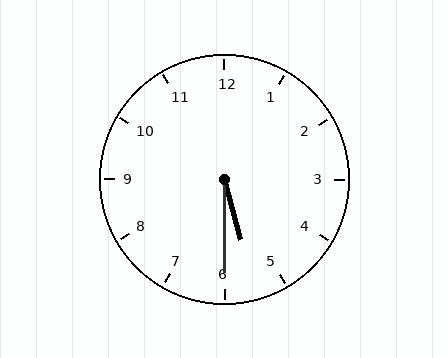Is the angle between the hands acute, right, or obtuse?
It is acute.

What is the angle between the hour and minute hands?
Approximately 15 degrees.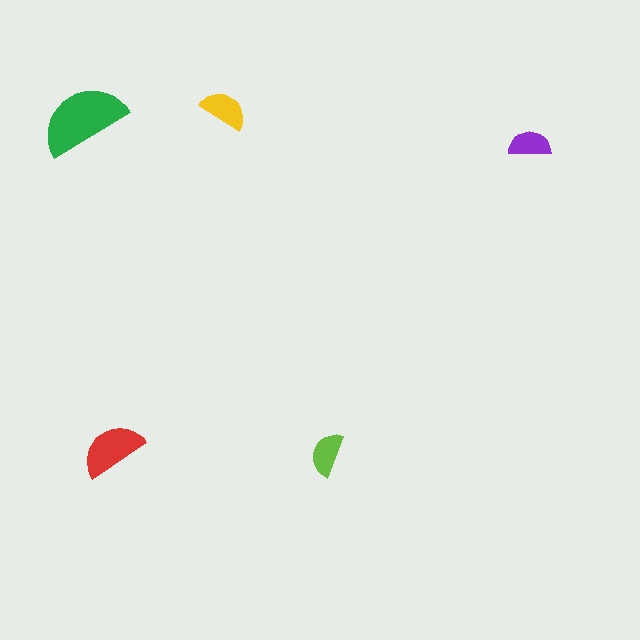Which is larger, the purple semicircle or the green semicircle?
The green one.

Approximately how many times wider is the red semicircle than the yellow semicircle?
About 1.5 times wider.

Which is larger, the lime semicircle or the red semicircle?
The red one.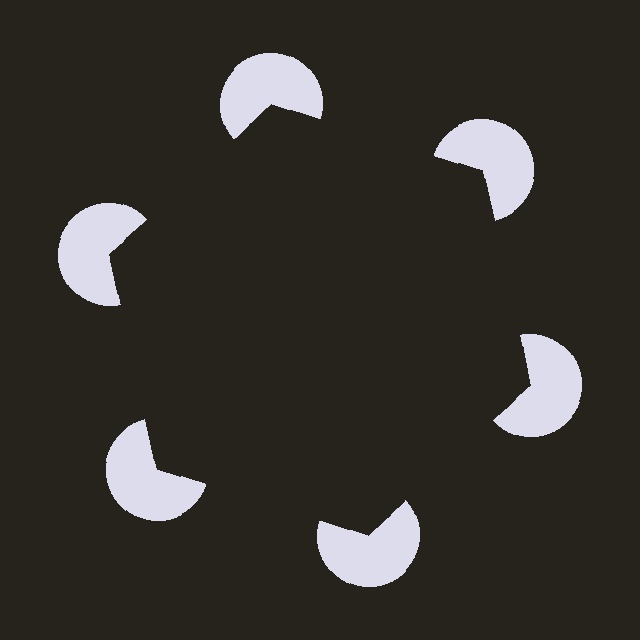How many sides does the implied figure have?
6 sides.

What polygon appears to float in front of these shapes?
An illusory hexagon — its edges are inferred from the aligned wedge cuts in the pac-man discs, not physically drawn.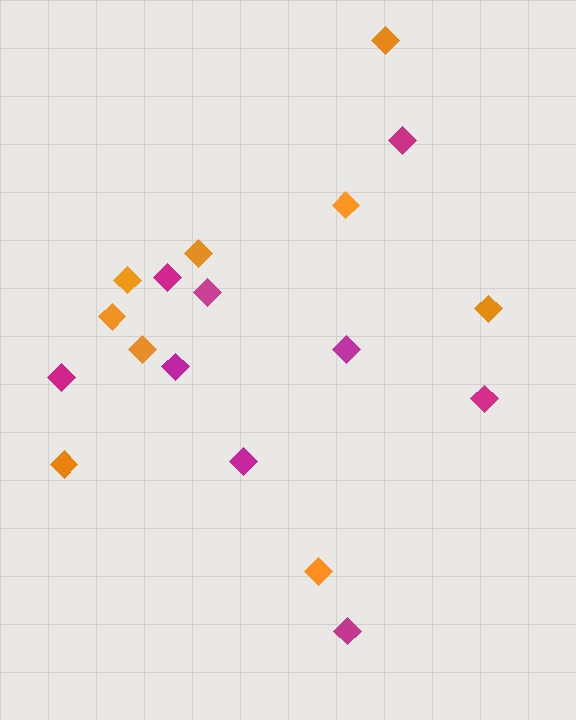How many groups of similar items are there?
There are 2 groups: one group of orange diamonds (9) and one group of magenta diamonds (9).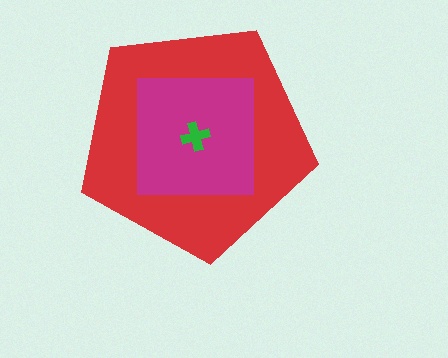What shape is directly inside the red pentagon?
The magenta square.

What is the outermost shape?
The red pentagon.